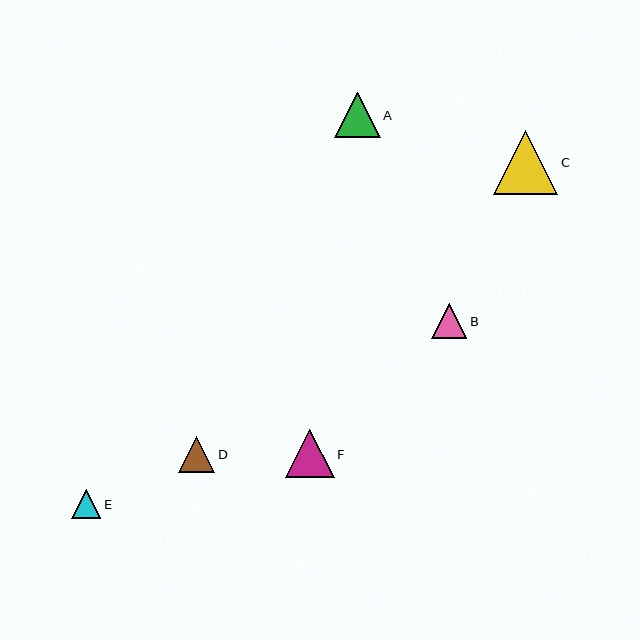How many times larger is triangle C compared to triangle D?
Triangle C is approximately 1.8 times the size of triangle D.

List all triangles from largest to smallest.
From largest to smallest: C, F, A, D, B, E.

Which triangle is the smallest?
Triangle E is the smallest with a size of approximately 29 pixels.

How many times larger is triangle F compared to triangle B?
Triangle F is approximately 1.4 times the size of triangle B.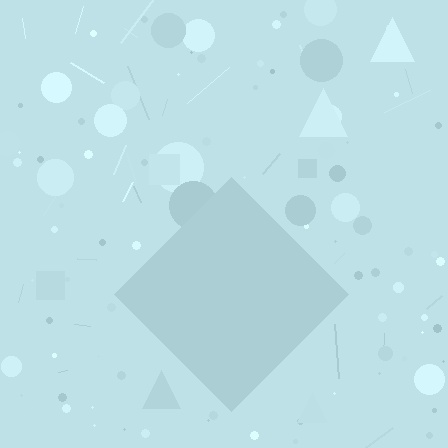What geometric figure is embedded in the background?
A diamond is embedded in the background.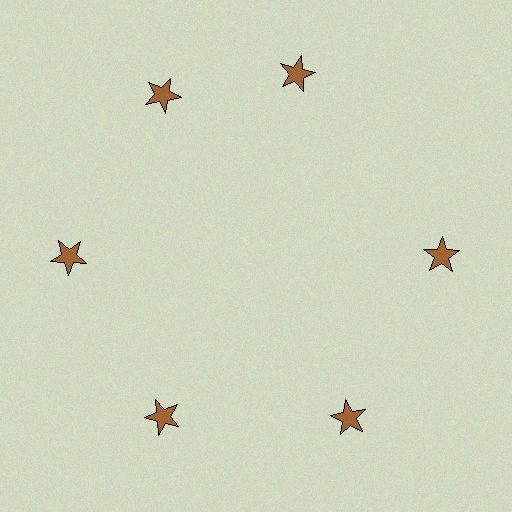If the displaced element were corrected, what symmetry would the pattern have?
It would have 6-fold rotational symmetry — the pattern would map onto itself every 60 degrees.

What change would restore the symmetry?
The symmetry would be restored by rotating it back into even spacing with its neighbors so that all 6 stars sit at equal angles and equal distance from the center.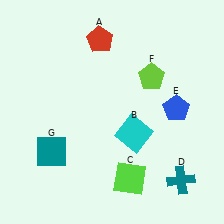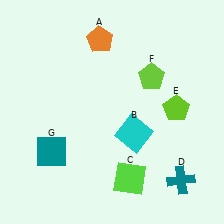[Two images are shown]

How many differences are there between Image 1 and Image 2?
There are 2 differences between the two images.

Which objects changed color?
A changed from red to orange. E changed from blue to lime.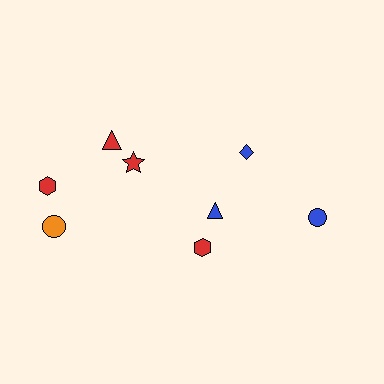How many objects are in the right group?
There are 3 objects.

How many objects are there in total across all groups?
There are 8 objects.